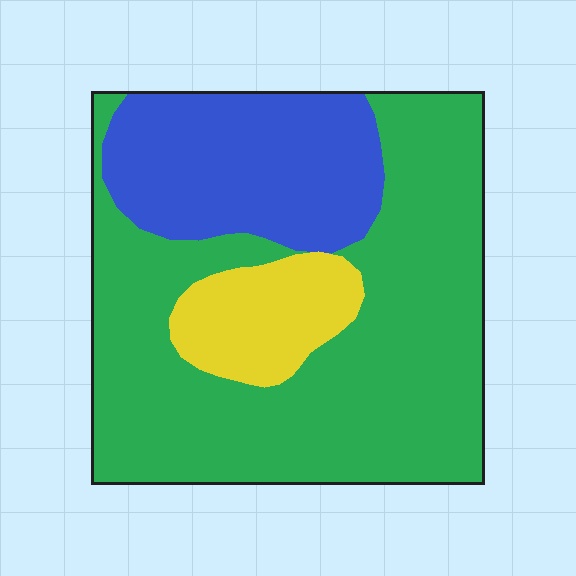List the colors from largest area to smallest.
From largest to smallest: green, blue, yellow.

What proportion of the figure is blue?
Blue covers roughly 25% of the figure.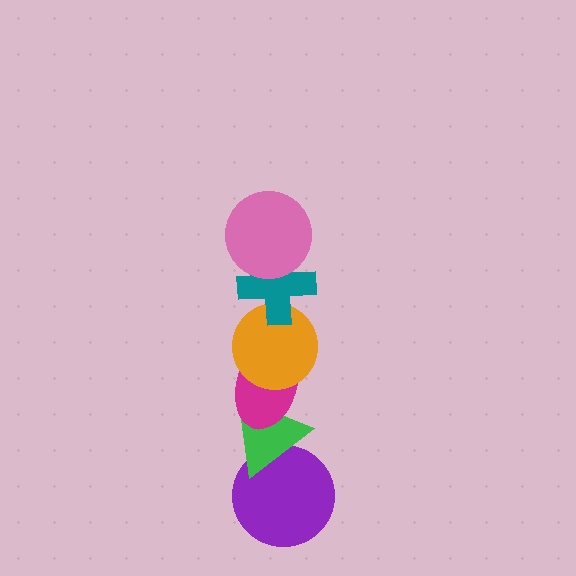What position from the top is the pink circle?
The pink circle is 1st from the top.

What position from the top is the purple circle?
The purple circle is 6th from the top.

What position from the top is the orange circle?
The orange circle is 3rd from the top.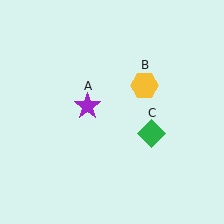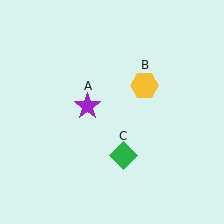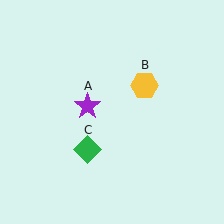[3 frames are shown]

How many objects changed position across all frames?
1 object changed position: green diamond (object C).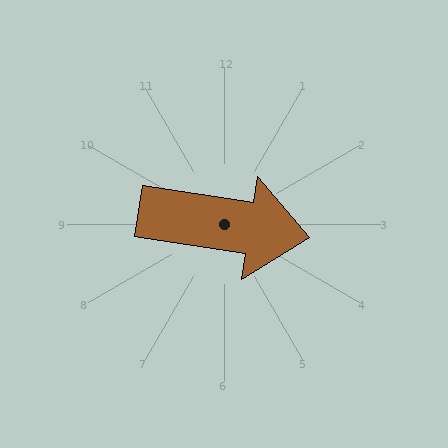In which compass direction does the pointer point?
East.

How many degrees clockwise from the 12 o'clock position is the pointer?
Approximately 99 degrees.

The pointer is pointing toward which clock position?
Roughly 3 o'clock.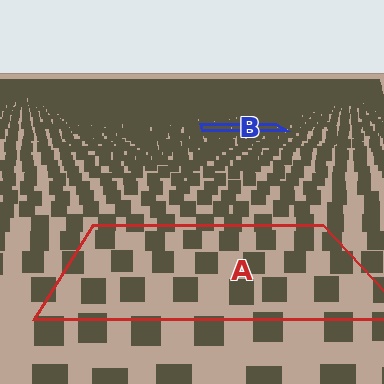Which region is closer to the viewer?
Region A is closer. The texture elements there are larger and more spread out.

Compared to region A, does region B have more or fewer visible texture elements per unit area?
Region B has more texture elements per unit area — they are packed more densely because it is farther away.